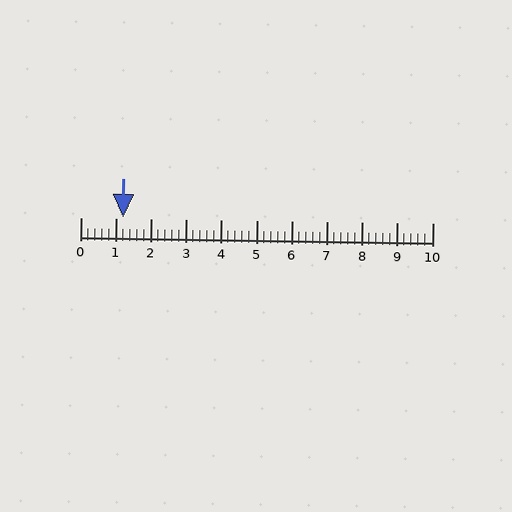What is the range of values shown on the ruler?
The ruler shows values from 0 to 10.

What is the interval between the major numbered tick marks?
The major tick marks are spaced 1 units apart.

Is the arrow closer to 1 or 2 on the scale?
The arrow is closer to 1.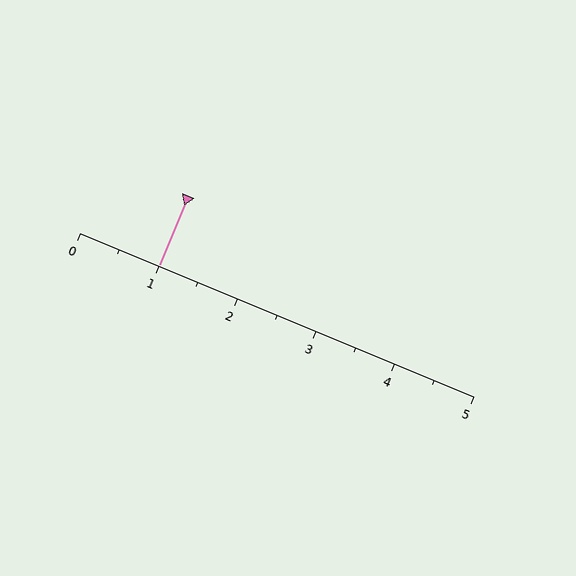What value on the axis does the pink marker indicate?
The marker indicates approximately 1.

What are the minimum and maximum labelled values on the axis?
The axis runs from 0 to 5.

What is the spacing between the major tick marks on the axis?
The major ticks are spaced 1 apart.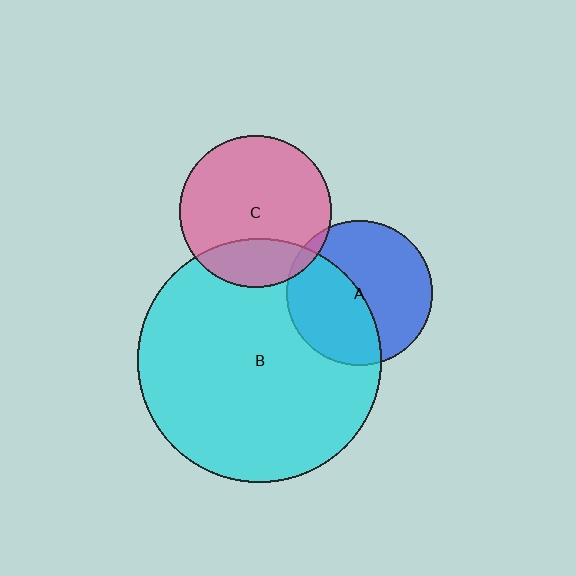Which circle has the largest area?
Circle B (cyan).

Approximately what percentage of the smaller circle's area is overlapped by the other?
Approximately 25%.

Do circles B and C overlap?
Yes.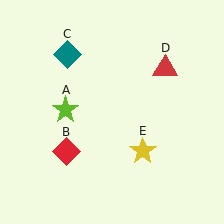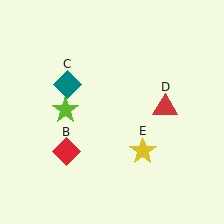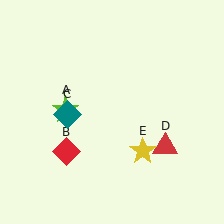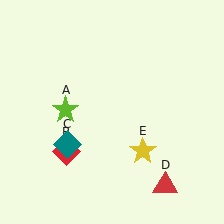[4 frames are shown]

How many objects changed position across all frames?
2 objects changed position: teal diamond (object C), red triangle (object D).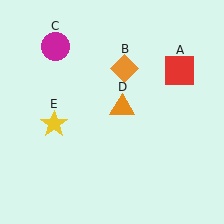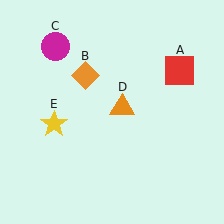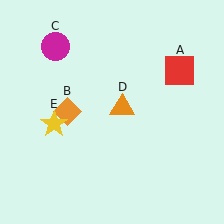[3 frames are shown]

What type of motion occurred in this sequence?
The orange diamond (object B) rotated counterclockwise around the center of the scene.